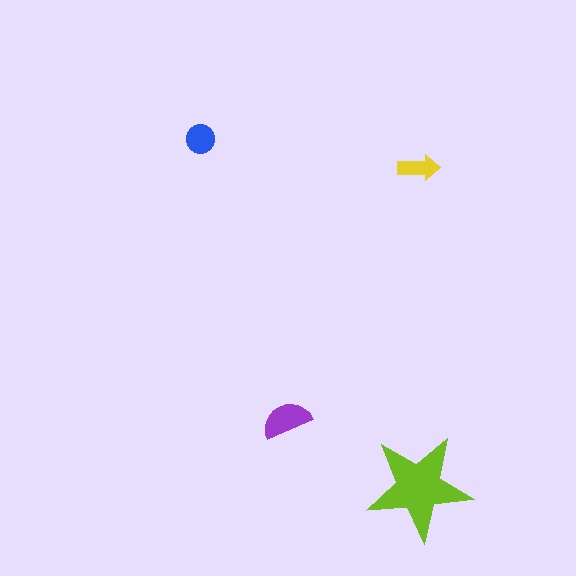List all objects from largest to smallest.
The lime star, the purple semicircle, the blue circle, the yellow arrow.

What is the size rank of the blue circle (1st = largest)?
3rd.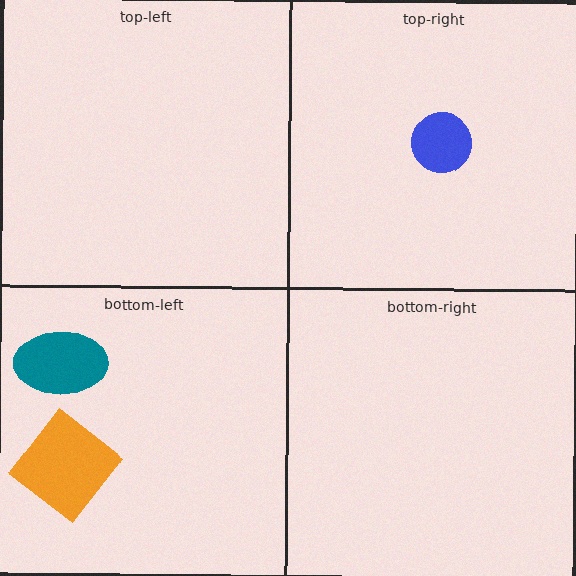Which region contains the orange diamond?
The bottom-left region.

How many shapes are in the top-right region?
1.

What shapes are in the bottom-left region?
The teal ellipse, the orange diamond.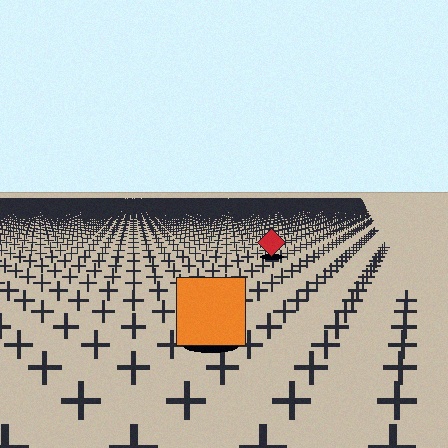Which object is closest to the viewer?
The orange square is closest. The texture marks near it are larger and more spread out.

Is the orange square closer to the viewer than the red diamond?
Yes. The orange square is closer — you can tell from the texture gradient: the ground texture is coarser near it.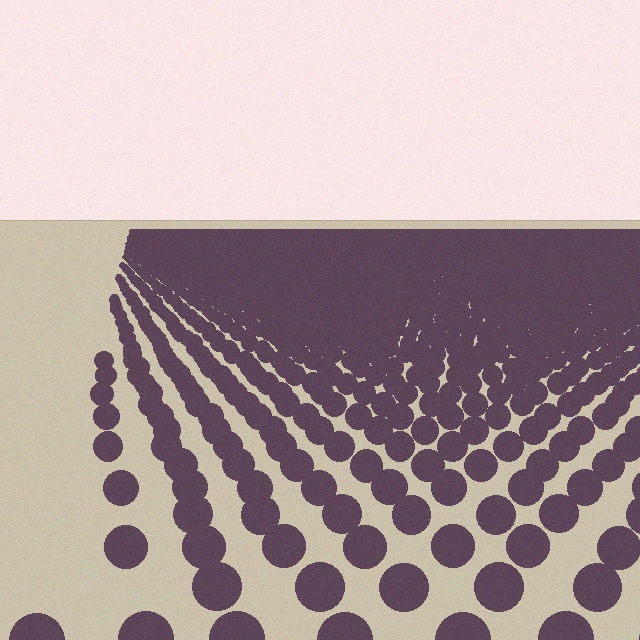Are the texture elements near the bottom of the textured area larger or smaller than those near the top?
Larger. Near the bottom, elements are closer to the viewer and appear at a bigger on-screen size.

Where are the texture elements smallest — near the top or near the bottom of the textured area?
Near the top.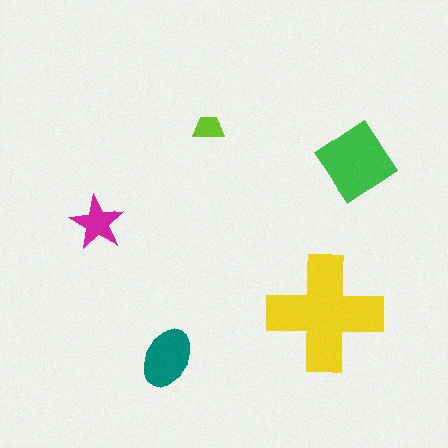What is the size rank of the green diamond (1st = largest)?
2nd.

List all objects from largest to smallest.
The yellow cross, the green diamond, the teal ellipse, the magenta star, the lime trapezoid.